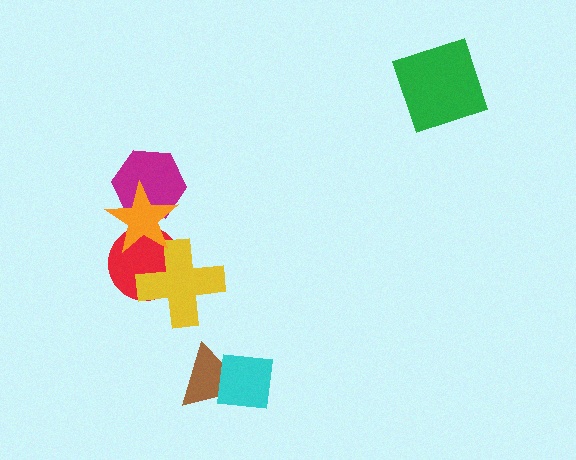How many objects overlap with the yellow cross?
2 objects overlap with the yellow cross.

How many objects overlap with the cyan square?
1 object overlaps with the cyan square.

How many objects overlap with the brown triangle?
1 object overlaps with the brown triangle.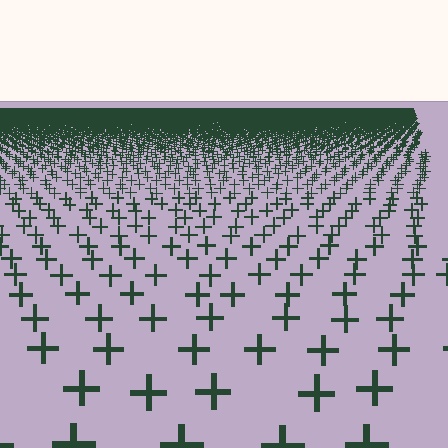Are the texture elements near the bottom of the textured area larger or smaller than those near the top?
Larger. Near the bottom, elements are closer to the viewer and appear at a bigger on-screen size.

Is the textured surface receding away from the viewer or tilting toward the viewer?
The surface is receding away from the viewer. Texture elements get smaller and denser toward the top.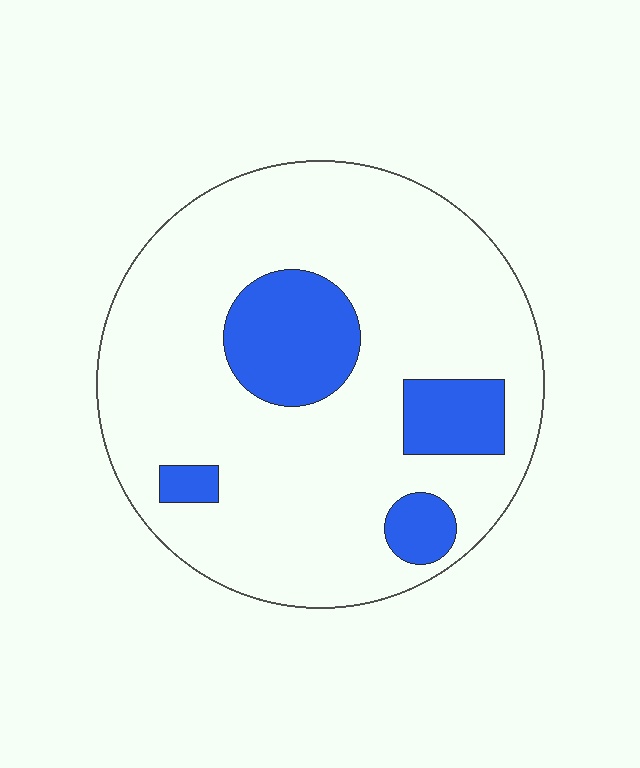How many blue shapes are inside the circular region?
4.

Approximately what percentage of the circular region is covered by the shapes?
Approximately 20%.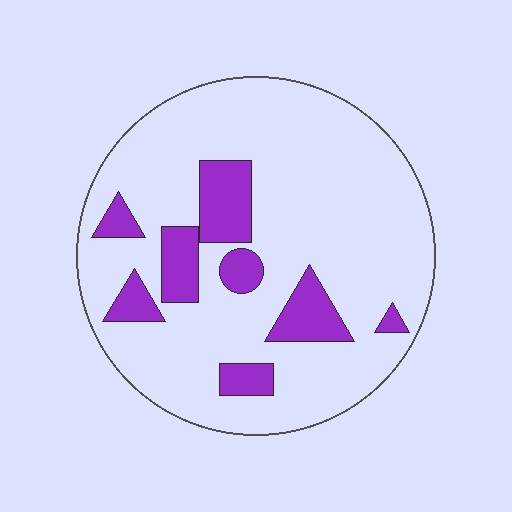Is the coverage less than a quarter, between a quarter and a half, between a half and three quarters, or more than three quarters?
Less than a quarter.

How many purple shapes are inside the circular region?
8.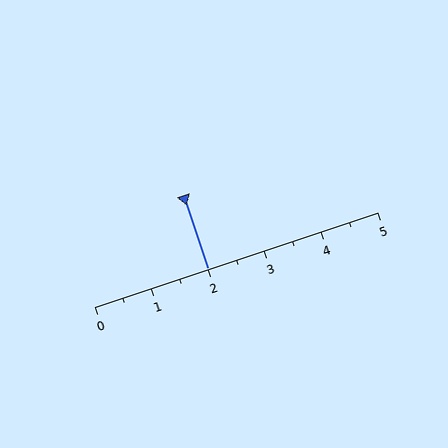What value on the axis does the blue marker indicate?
The marker indicates approximately 2.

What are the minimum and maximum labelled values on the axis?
The axis runs from 0 to 5.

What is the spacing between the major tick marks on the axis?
The major ticks are spaced 1 apart.